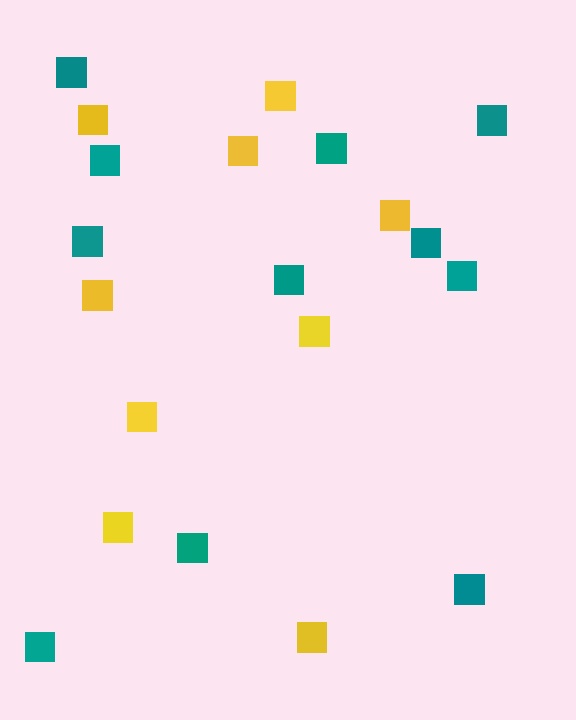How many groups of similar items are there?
There are 2 groups: one group of teal squares (11) and one group of yellow squares (9).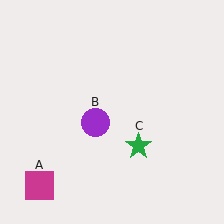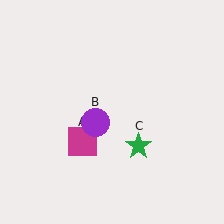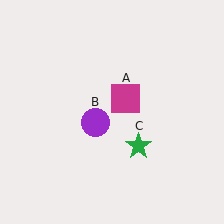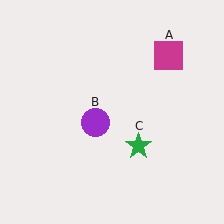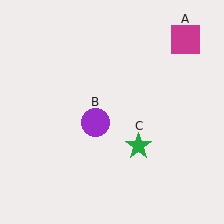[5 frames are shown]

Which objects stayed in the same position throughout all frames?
Purple circle (object B) and green star (object C) remained stationary.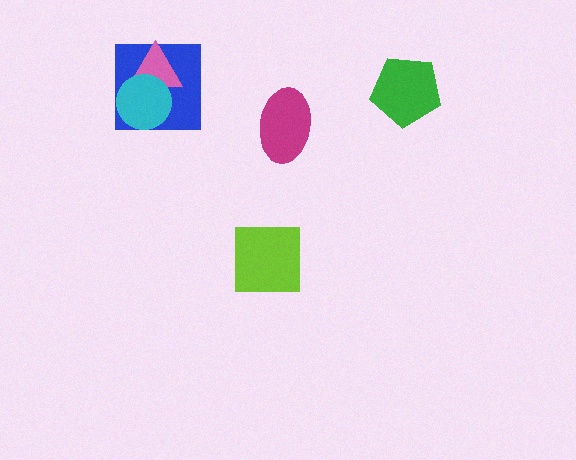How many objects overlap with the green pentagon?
0 objects overlap with the green pentagon.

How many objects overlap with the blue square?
2 objects overlap with the blue square.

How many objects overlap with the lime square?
0 objects overlap with the lime square.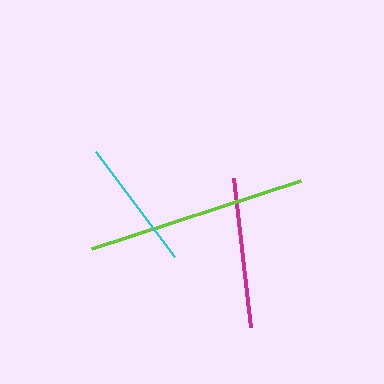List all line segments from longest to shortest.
From longest to shortest: lime, magenta, cyan.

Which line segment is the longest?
The lime line is the longest at approximately 220 pixels.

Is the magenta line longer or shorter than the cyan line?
The magenta line is longer than the cyan line.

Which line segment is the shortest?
The cyan line is the shortest at approximately 131 pixels.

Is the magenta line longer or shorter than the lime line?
The lime line is longer than the magenta line.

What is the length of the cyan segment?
The cyan segment is approximately 131 pixels long.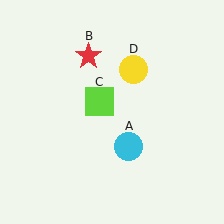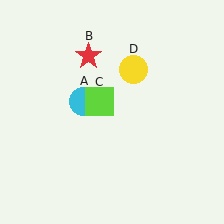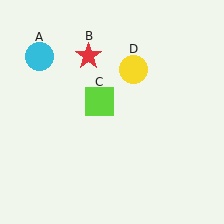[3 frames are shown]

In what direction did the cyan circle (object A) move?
The cyan circle (object A) moved up and to the left.